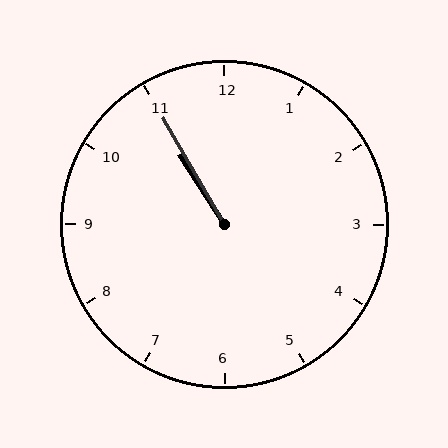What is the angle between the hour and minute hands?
Approximately 2 degrees.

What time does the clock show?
10:55.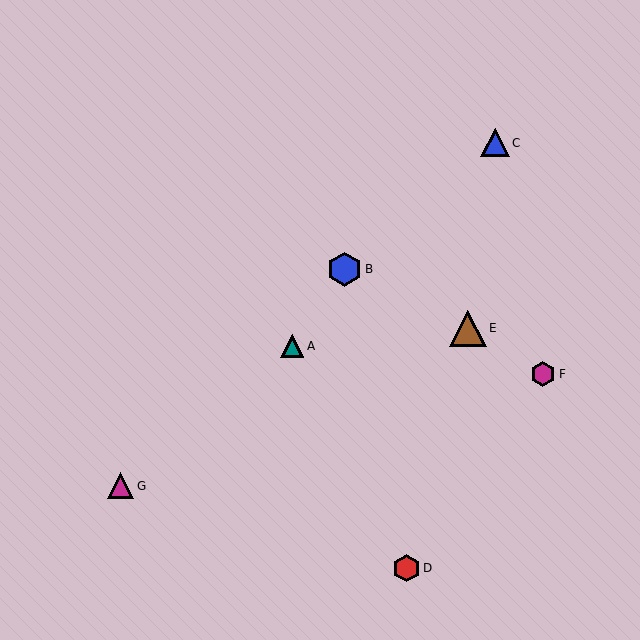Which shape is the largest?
The brown triangle (labeled E) is the largest.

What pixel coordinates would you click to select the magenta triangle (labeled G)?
Click at (120, 486) to select the magenta triangle G.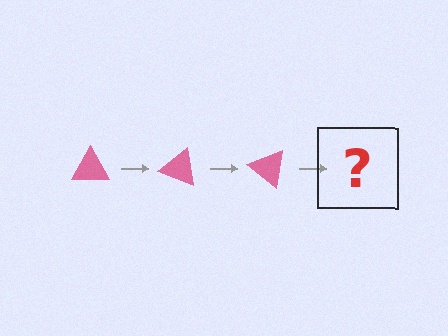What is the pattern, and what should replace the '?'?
The pattern is that the triangle rotates 20 degrees each step. The '?' should be a pink triangle rotated 60 degrees.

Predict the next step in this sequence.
The next step is a pink triangle rotated 60 degrees.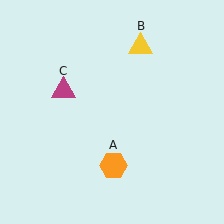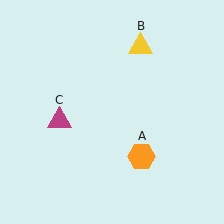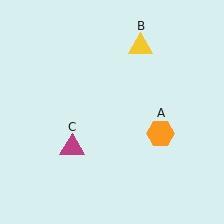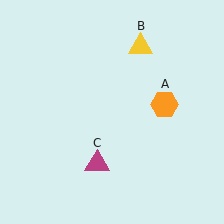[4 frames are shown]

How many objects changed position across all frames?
2 objects changed position: orange hexagon (object A), magenta triangle (object C).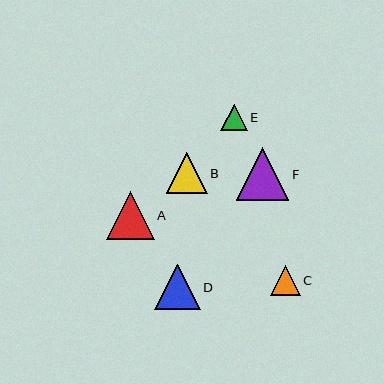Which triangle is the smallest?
Triangle E is the smallest with a size of approximately 26 pixels.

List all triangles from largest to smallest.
From largest to smallest: F, A, D, B, C, E.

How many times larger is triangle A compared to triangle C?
Triangle A is approximately 1.6 times the size of triangle C.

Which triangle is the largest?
Triangle F is the largest with a size of approximately 53 pixels.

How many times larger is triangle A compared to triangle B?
Triangle A is approximately 1.2 times the size of triangle B.